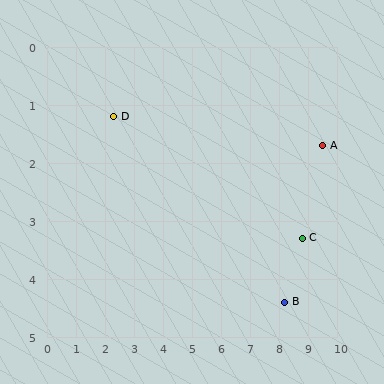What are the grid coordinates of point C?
Point C is at approximately (8.8, 3.3).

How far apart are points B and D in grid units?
Points B and D are about 6.7 grid units apart.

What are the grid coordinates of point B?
Point B is at approximately (8.2, 4.4).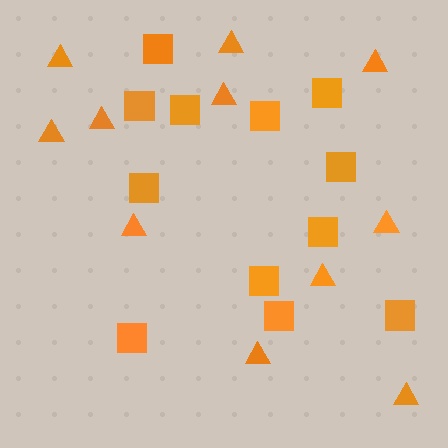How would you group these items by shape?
There are 2 groups: one group of triangles (11) and one group of squares (12).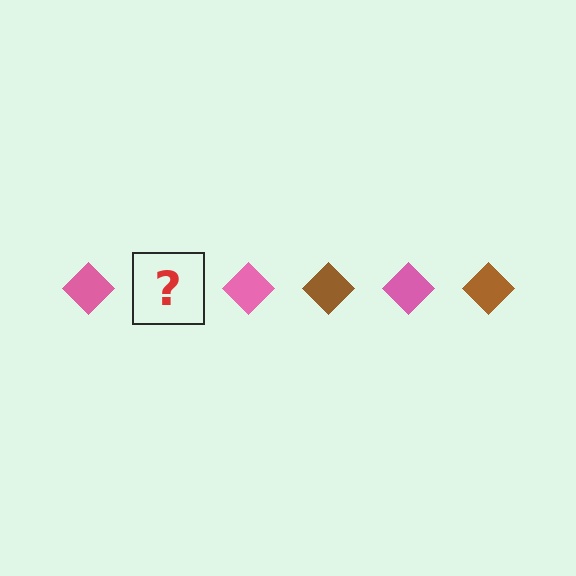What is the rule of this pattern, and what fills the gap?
The rule is that the pattern cycles through pink, brown diamonds. The gap should be filled with a brown diamond.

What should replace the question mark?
The question mark should be replaced with a brown diamond.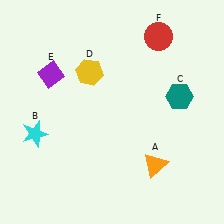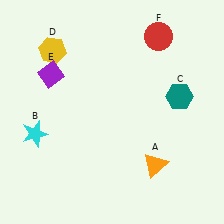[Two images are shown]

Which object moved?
The yellow hexagon (D) moved left.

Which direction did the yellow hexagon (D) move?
The yellow hexagon (D) moved left.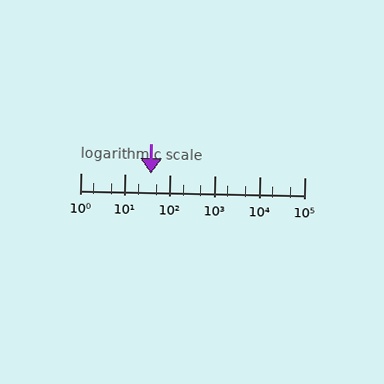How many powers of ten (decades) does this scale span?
The scale spans 5 decades, from 1 to 100000.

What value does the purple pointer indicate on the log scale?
The pointer indicates approximately 38.